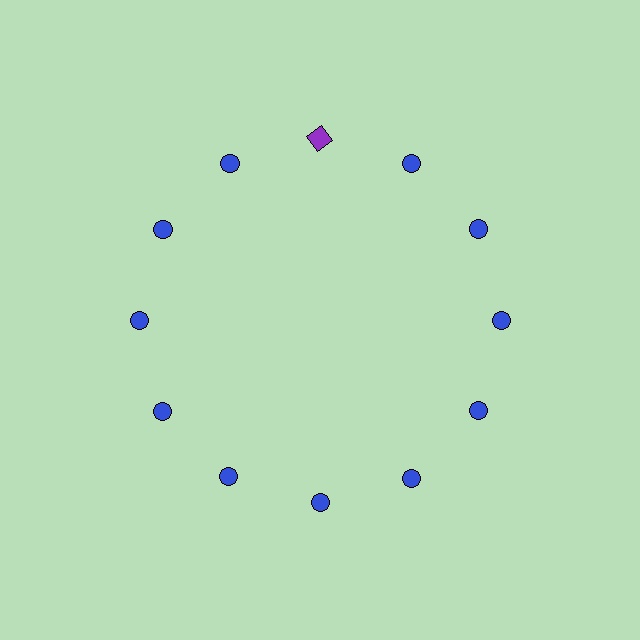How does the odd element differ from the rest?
It differs in both color (purple instead of blue) and shape (square instead of circle).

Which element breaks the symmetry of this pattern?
The purple square at roughly the 12 o'clock position breaks the symmetry. All other shapes are blue circles.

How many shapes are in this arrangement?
There are 12 shapes arranged in a ring pattern.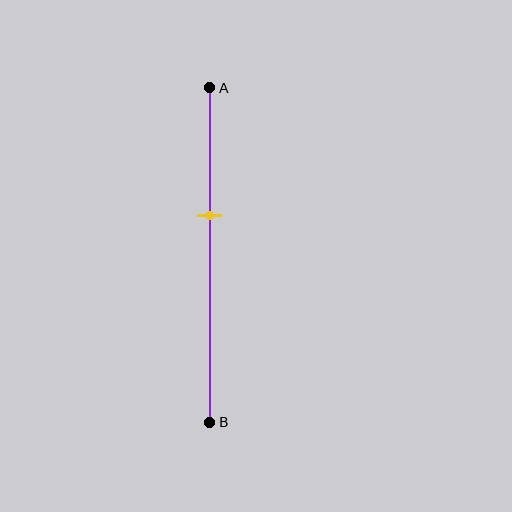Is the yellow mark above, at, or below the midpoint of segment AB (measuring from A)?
The yellow mark is above the midpoint of segment AB.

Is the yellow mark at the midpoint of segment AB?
No, the mark is at about 40% from A, not at the 50% midpoint.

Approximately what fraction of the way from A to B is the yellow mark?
The yellow mark is approximately 40% of the way from A to B.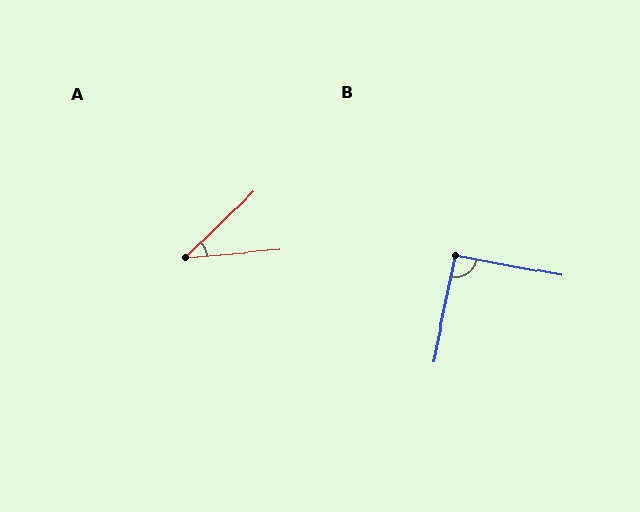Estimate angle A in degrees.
Approximately 39 degrees.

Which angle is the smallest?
A, at approximately 39 degrees.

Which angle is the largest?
B, at approximately 91 degrees.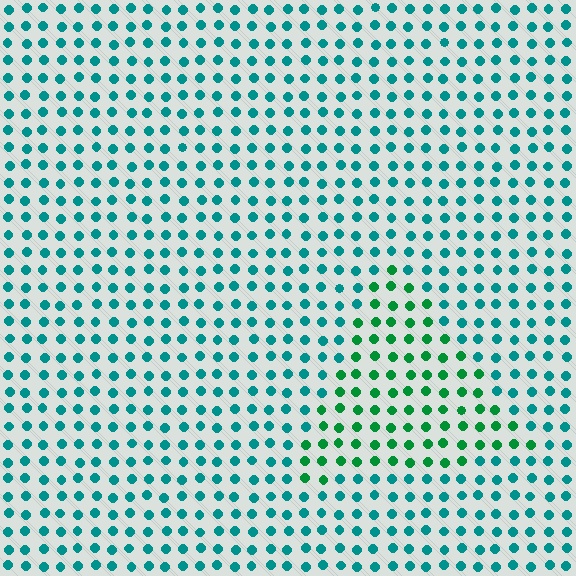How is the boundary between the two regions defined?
The boundary is defined purely by a slight shift in hue (about 36 degrees). Spacing, size, and orientation are identical on both sides.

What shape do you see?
I see a triangle.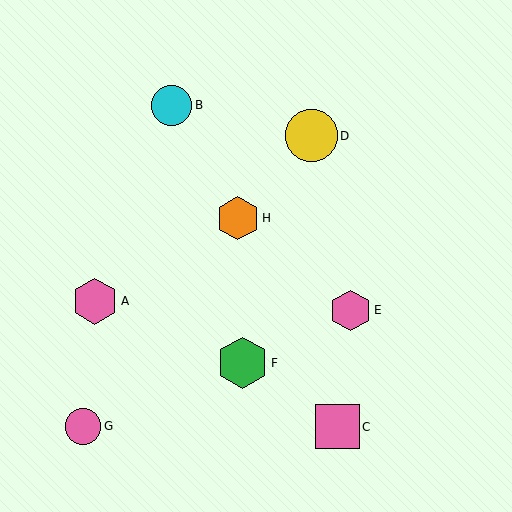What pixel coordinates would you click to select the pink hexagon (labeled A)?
Click at (95, 301) to select the pink hexagon A.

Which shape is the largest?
The yellow circle (labeled D) is the largest.